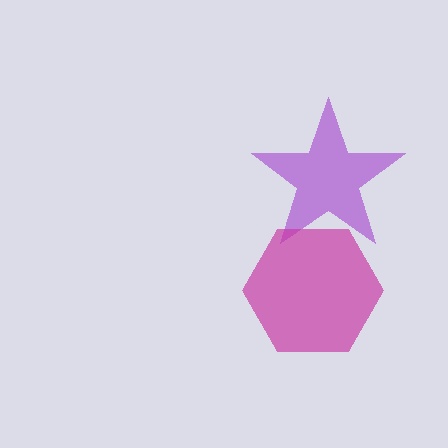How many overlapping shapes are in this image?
There are 2 overlapping shapes in the image.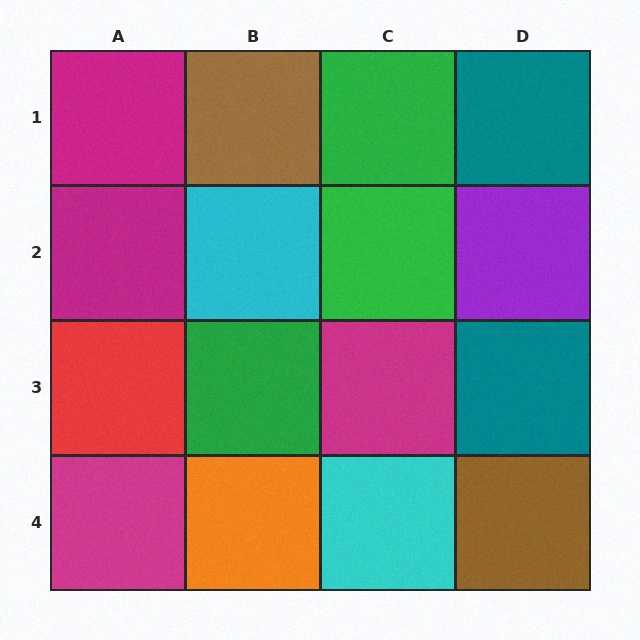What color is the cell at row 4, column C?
Cyan.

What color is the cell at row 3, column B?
Green.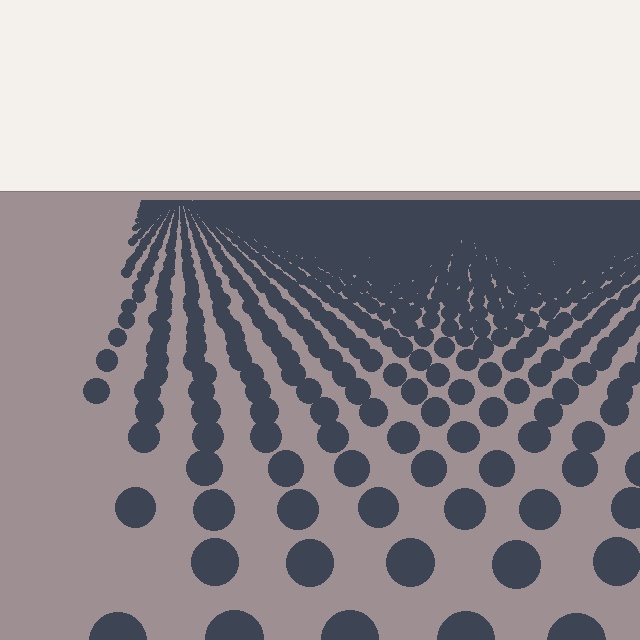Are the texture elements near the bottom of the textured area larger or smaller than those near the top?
Larger. Near the bottom, elements are closer to the viewer and appear at a bigger on-screen size.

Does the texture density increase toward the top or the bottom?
Density increases toward the top.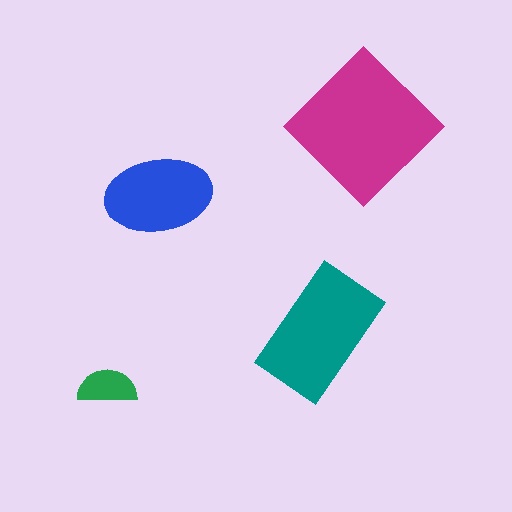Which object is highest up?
The magenta diamond is topmost.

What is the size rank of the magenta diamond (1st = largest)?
1st.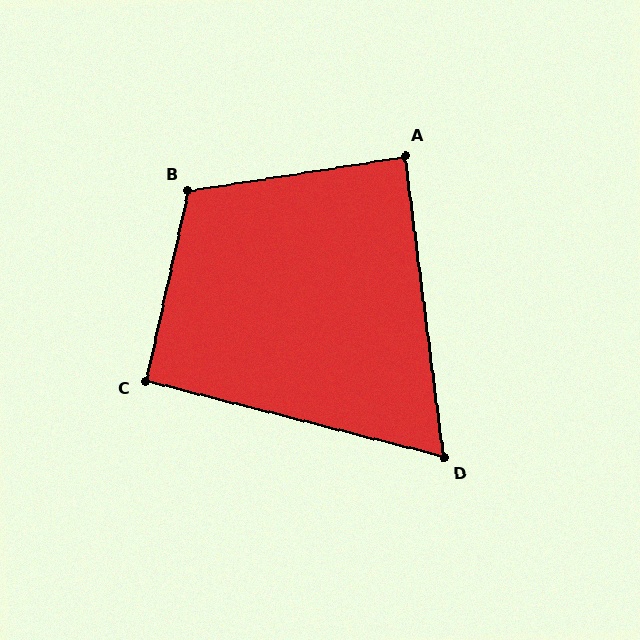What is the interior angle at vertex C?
Approximately 92 degrees (approximately right).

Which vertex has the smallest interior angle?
D, at approximately 68 degrees.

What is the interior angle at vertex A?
Approximately 88 degrees (approximately right).